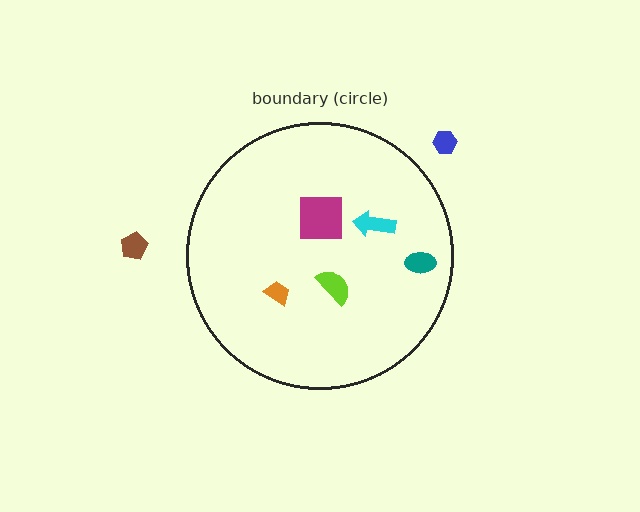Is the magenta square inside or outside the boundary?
Inside.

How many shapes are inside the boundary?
5 inside, 2 outside.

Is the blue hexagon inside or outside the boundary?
Outside.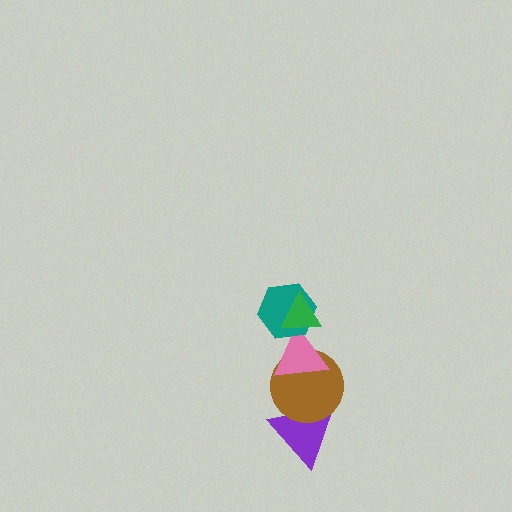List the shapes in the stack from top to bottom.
From top to bottom: the green triangle, the teal hexagon, the pink triangle, the brown circle, the purple triangle.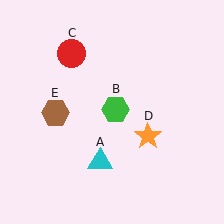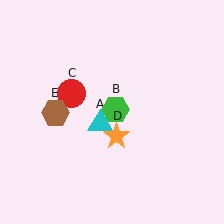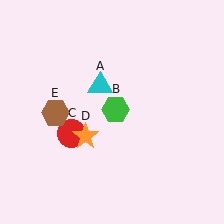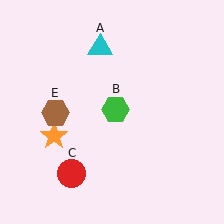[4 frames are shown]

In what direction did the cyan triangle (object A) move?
The cyan triangle (object A) moved up.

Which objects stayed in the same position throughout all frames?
Green hexagon (object B) and brown hexagon (object E) remained stationary.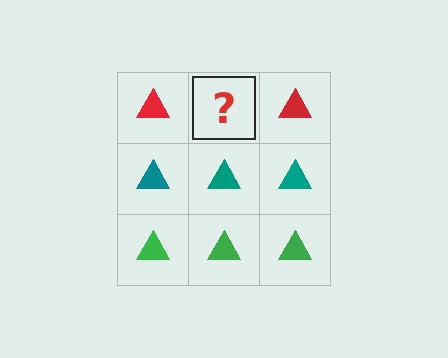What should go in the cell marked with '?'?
The missing cell should contain a red triangle.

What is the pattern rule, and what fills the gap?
The rule is that each row has a consistent color. The gap should be filled with a red triangle.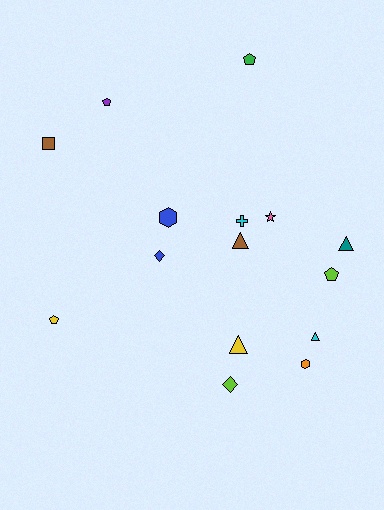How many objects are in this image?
There are 15 objects.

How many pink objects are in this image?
There is 1 pink object.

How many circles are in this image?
There are no circles.